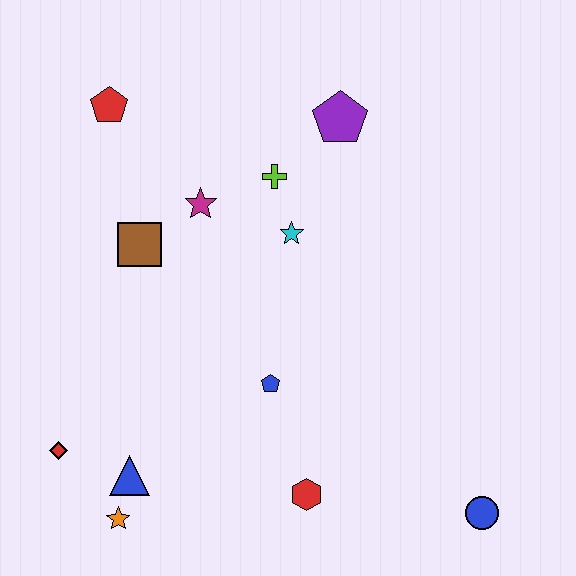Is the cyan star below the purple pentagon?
Yes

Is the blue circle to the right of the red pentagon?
Yes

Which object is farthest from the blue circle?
The red pentagon is farthest from the blue circle.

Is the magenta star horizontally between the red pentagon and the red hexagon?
Yes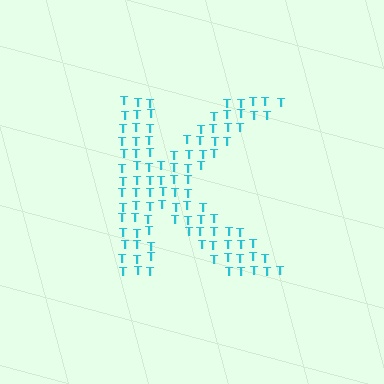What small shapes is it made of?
It is made of small letter T's.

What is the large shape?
The large shape is the letter K.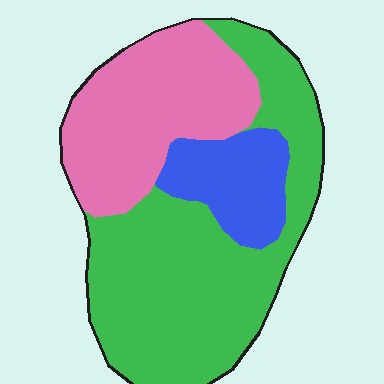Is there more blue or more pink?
Pink.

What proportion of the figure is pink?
Pink covers around 30% of the figure.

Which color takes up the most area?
Green, at roughly 55%.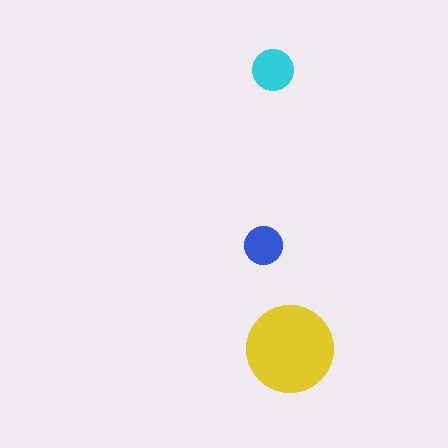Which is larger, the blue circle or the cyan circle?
The cyan one.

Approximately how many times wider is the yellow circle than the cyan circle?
About 2 times wider.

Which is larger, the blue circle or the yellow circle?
The yellow one.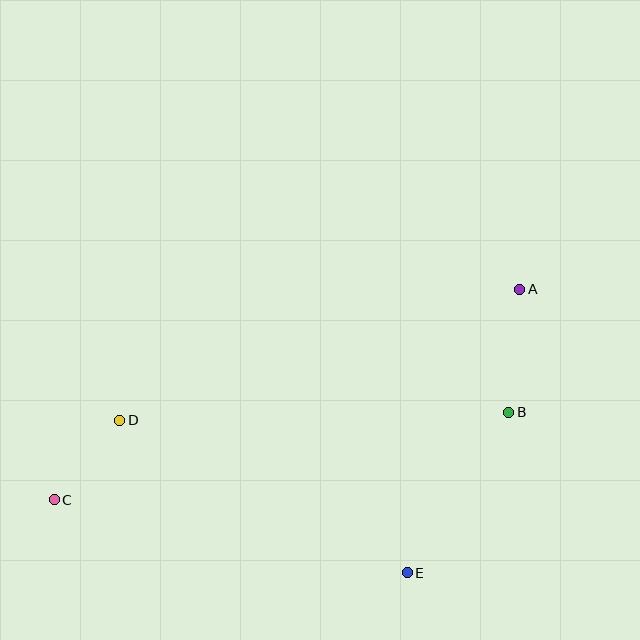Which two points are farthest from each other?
Points A and C are farthest from each other.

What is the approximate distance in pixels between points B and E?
The distance between B and E is approximately 190 pixels.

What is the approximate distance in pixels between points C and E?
The distance between C and E is approximately 360 pixels.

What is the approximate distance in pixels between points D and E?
The distance between D and E is approximately 325 pixels.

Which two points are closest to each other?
Points C and D are closest to each other.